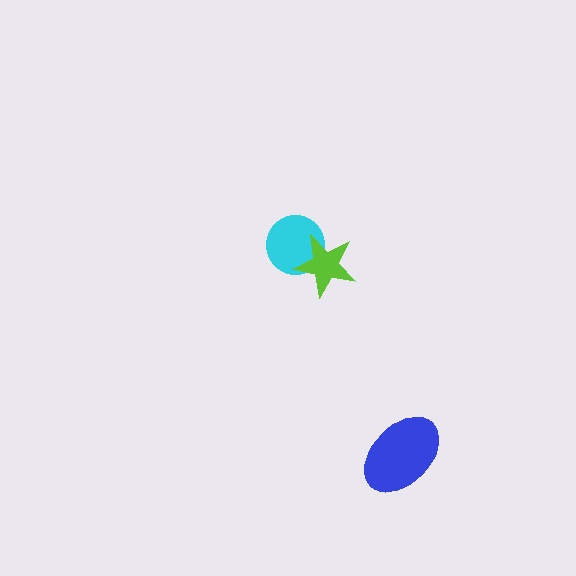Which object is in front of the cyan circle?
The lime star is in front of the cyan circle.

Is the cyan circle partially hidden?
Yes, it is partially covered by another shape.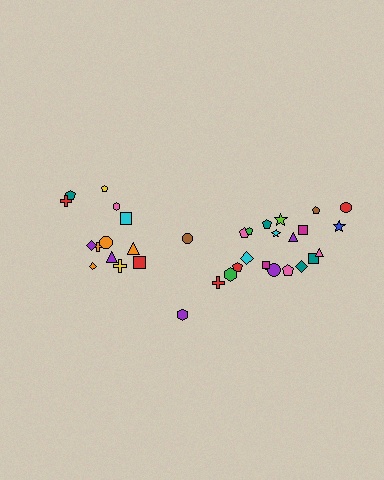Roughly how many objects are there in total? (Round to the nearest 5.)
Roughly 35 objects in total.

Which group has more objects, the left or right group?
The right group.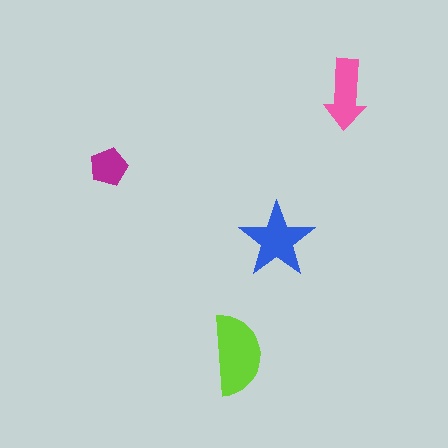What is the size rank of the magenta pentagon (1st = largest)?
4th.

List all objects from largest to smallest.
The lime semicircle, the blue star, the pink arrow, the magenta pentagon.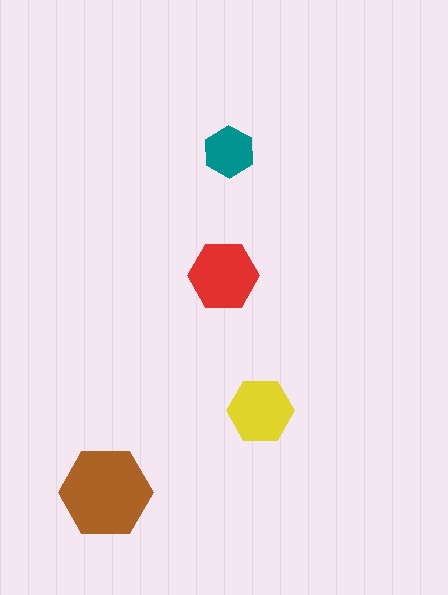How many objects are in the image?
There are 4 objects in the image.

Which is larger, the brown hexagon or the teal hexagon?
The brown one.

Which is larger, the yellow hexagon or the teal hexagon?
The yellow one.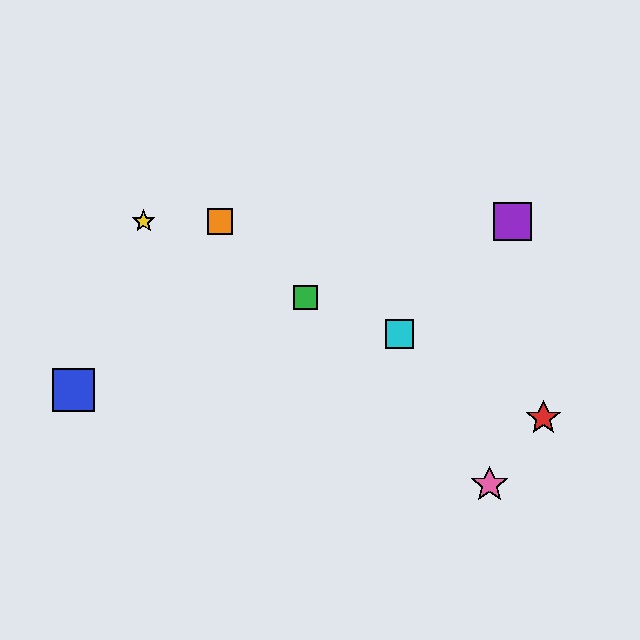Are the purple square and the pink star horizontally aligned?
No, the purple square is at y≈221 and the pink star is at y≈485.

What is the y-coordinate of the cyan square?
The cyan square is at y≈334.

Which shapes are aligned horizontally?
The yellow star, the purple square, the orange square are aligned horizontally.